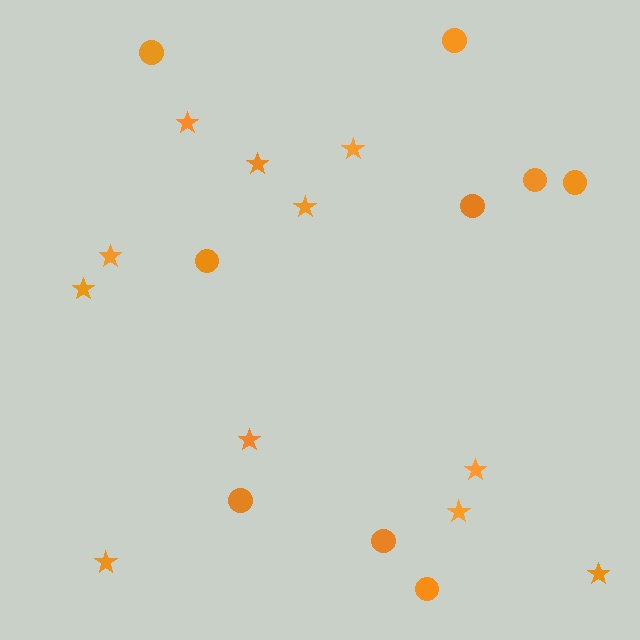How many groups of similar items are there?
There are 2 groups: one group of circles (9) and one group of stars (11).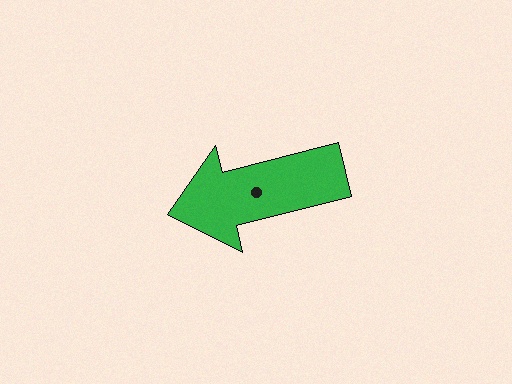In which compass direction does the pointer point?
West.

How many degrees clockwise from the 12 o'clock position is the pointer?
Approximately 256 degrees.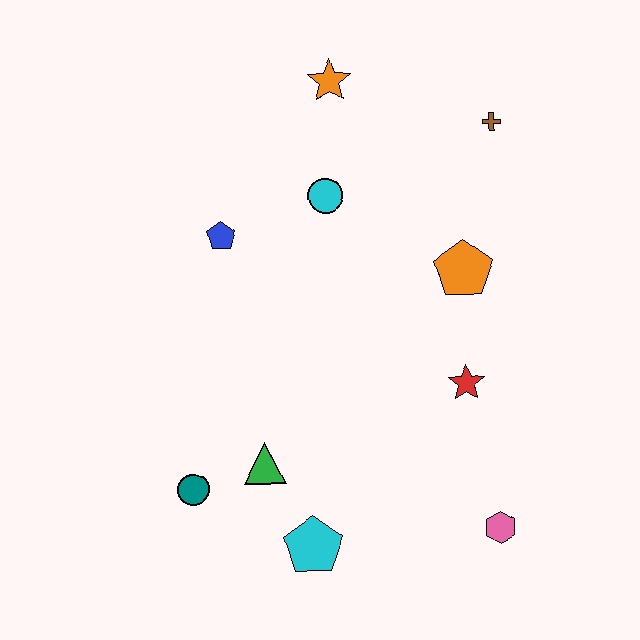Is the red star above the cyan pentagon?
Yes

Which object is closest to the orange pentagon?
The red star is closest to the orange pentagon.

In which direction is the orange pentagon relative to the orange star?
The orange pentagon is below the orange star.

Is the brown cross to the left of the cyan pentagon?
No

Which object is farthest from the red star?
The orange star is farthest from the red star.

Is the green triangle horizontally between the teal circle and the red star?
Yes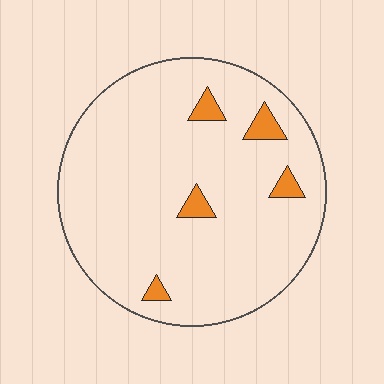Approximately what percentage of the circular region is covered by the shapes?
Approximately 5%.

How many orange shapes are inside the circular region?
5.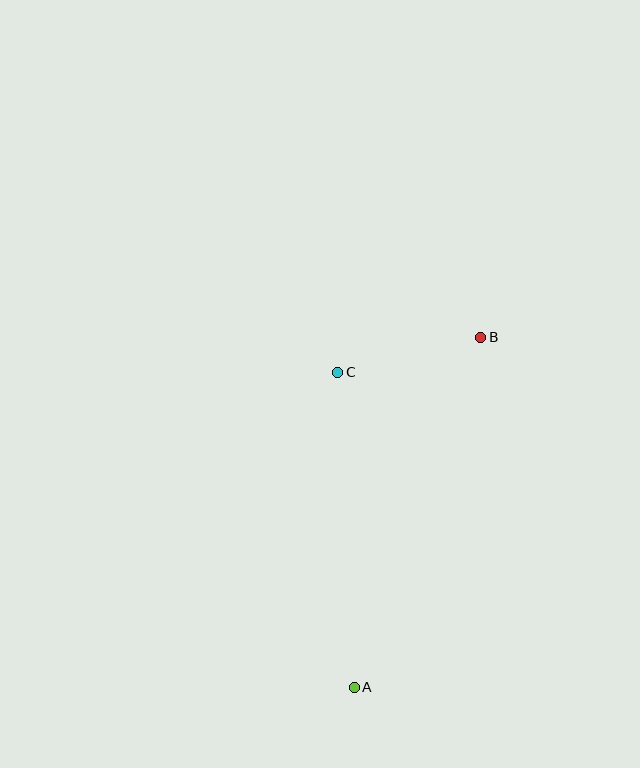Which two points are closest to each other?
Points B and C are closest to each other.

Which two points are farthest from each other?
Points A and B are farthest from each other.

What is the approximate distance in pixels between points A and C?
The distance between A and C is approximately 316 pixels.